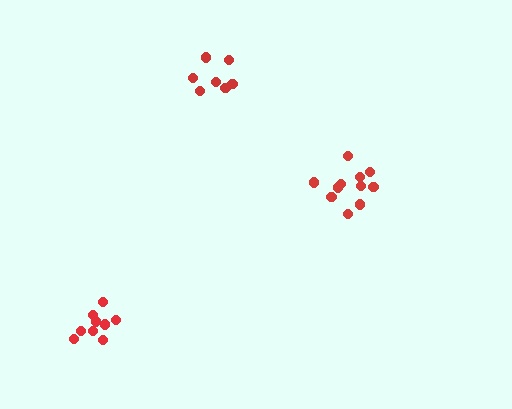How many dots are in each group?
Group 1: 11 dots, Group 2: 9 dots, Group 3: 8 dots (28 total).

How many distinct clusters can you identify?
There are 3 distinct clusters.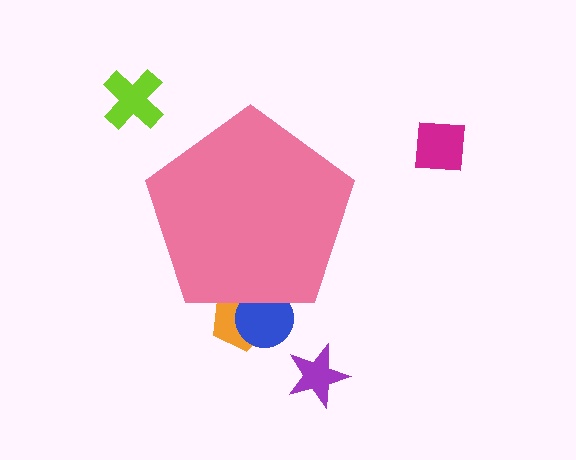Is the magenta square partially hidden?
No, the magenta square is fully visible.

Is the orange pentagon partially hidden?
Yes, the orange pentagon is partially hidden behind the pink pentagon.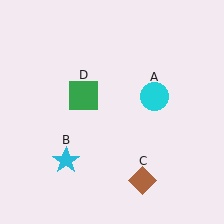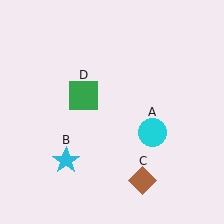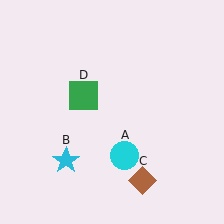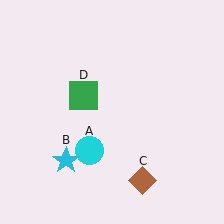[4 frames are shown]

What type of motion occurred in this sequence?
The cyan circle (object A) rotated clockwise around the center of the scene.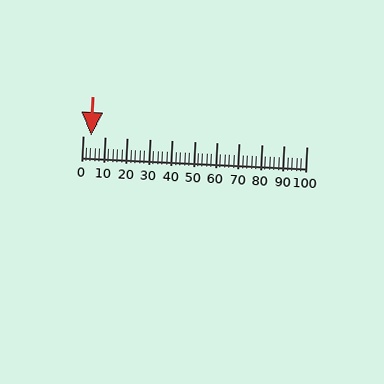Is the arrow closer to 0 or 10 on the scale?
The arrow is closer to 0.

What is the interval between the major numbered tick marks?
The major tick marks are spaced 10 units apart.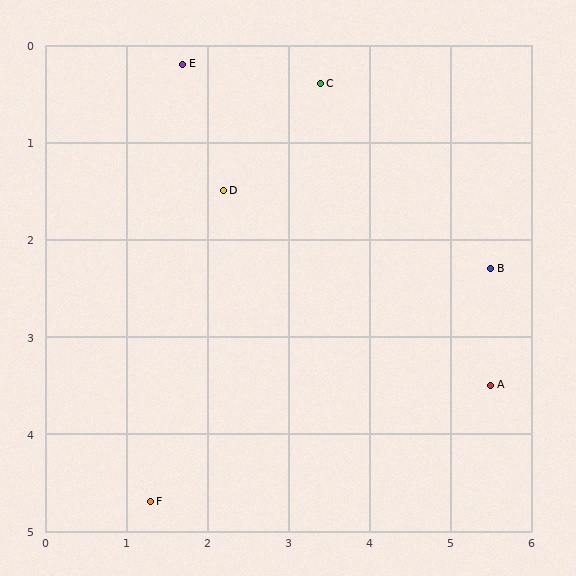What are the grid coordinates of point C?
Point C is at approximately (3.4, 0.4).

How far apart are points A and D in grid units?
Points A and D are about 3.9 grid units apart.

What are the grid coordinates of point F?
Point F is at approximately (1.3, 4.7).